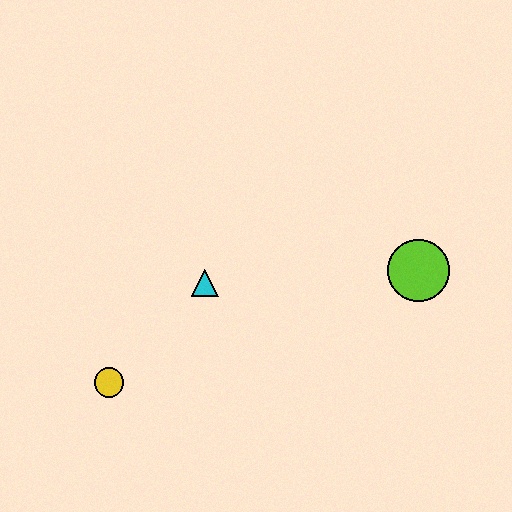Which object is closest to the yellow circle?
The cyan triangle is closest to the yellow circle.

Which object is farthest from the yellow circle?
The lime circle is farthest from the yellow circle.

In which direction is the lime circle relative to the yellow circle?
The lime circle is to the right of the yellow circle.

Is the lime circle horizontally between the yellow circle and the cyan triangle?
No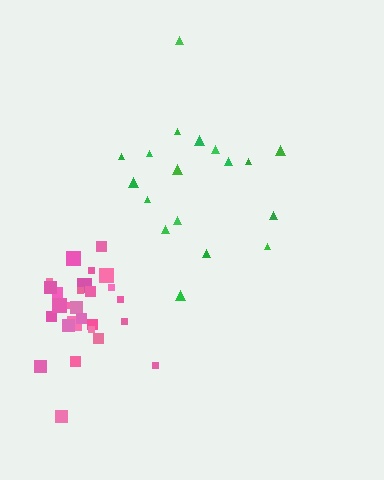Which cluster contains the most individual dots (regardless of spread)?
Pink (27).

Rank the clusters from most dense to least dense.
pink, green.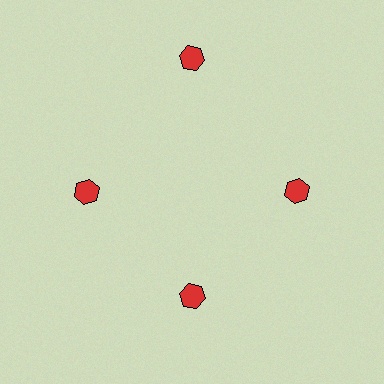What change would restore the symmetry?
The symmetry would be restored by moving it inward, back onto the ring so that all 4 hexagons sit at equal angles and equal distance from the center.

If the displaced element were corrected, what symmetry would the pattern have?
It would have 4-fold rotational symmetry — the pattern would map onto itself every 90 degrees.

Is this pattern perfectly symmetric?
No. The 4 red hexagons are arranged in a ring, but one element near the 12 o'clock position is pushed outward from the center, breaking the 4-fold rotational symmetry.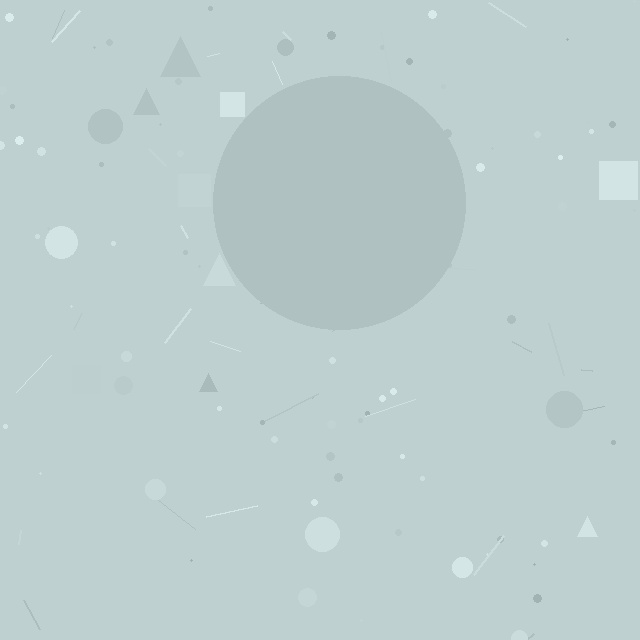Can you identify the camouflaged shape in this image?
The camouflaged shape is a circle.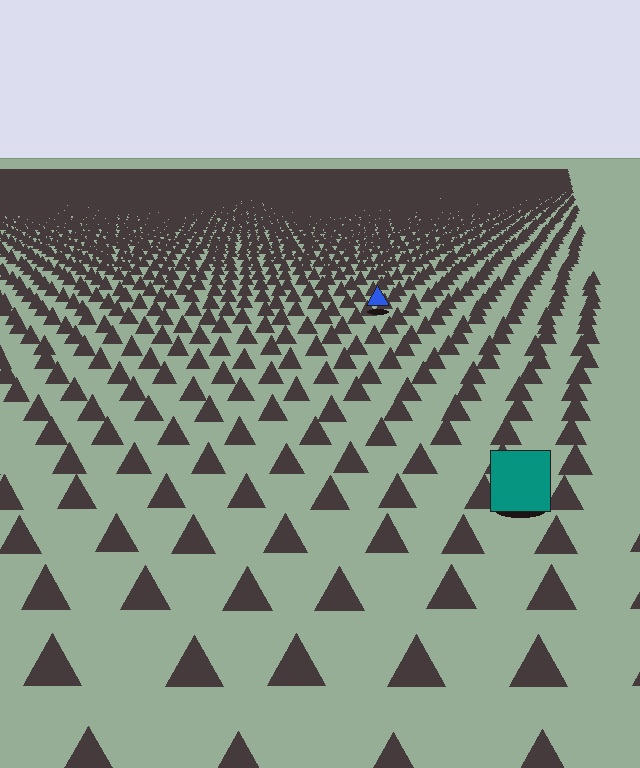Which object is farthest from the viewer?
The blue triangle is farthest from the viewer. It appears smaller and the ground texture around it is denser.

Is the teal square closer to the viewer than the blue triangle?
Yes. The teal square is closer — you can tell from the texture gradient: the ground texture is coarser near it.